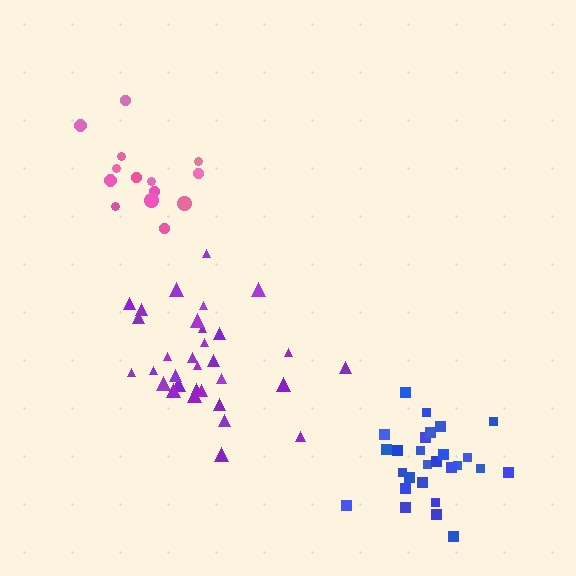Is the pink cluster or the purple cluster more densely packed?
Purple.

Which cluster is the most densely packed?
Blue.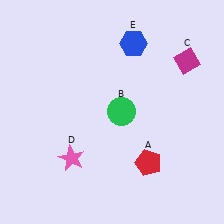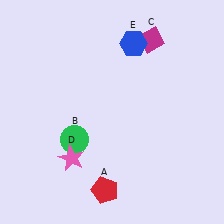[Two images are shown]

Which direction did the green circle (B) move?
The green circle (B) moved left.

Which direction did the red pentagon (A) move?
The red pentagon (A) moved left.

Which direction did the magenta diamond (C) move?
The magenta diamond (C) moved left.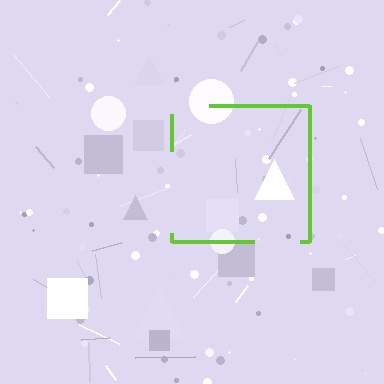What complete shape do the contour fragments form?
The contour fragments form a square.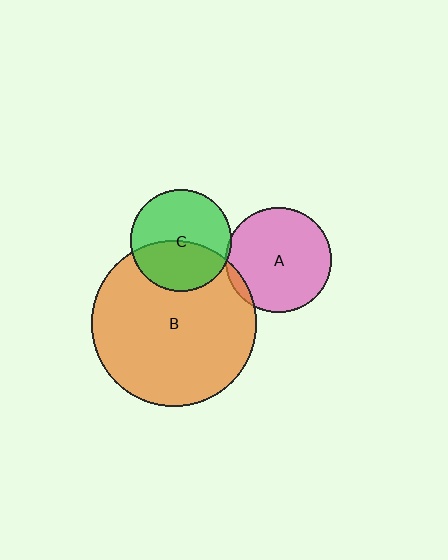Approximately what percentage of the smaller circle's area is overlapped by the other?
Approximately 5%.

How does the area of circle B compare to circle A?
Approximately 2.5 times.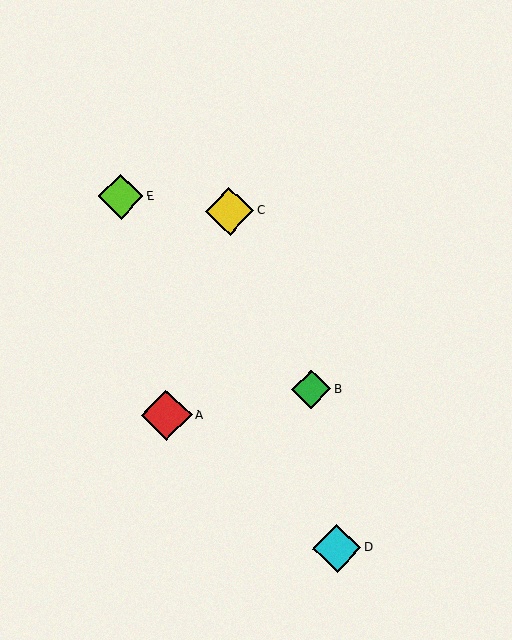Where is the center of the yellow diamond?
The center of the yellow diamond is at (229, 211).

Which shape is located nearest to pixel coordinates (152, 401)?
The red diamond (labeled A) at (166, 415) is nearest to that location.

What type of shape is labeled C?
Shape C is a yellow diamond.